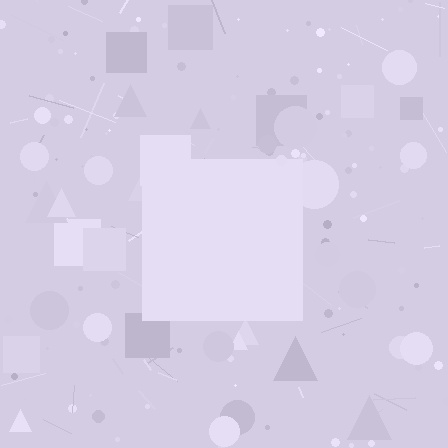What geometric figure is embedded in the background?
A square is embedded in the background.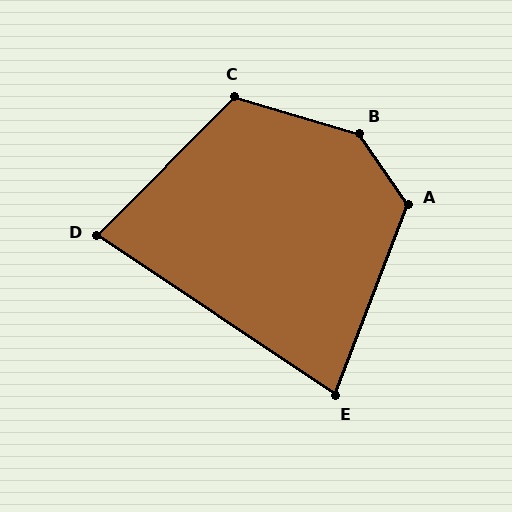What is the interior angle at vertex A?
Approximately 125 degrees (obtuse).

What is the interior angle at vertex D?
Approximately 79 degrees (acute).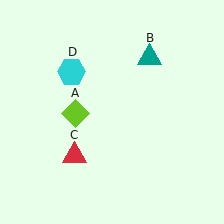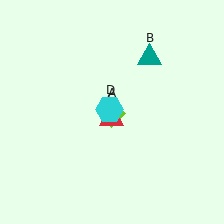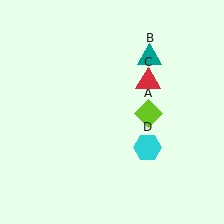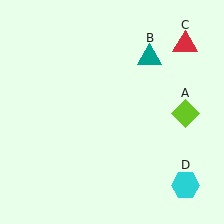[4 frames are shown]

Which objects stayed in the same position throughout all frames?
Teal triangle (object B) remained stationary.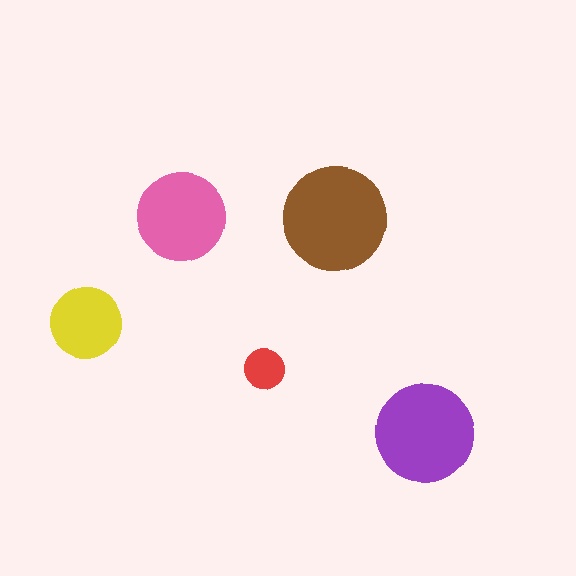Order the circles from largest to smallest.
the brown one, the purple one, the pink one, the yellow one, the red one.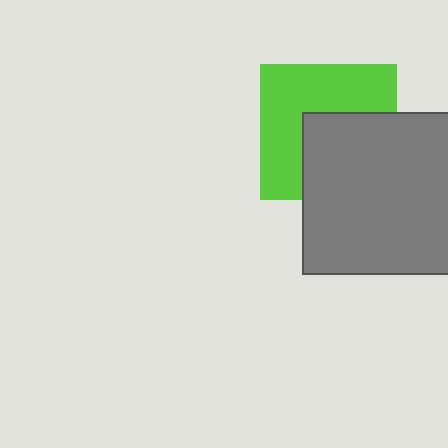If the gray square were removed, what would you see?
You would see the complete lime square.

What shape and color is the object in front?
The object in front is a gray square.